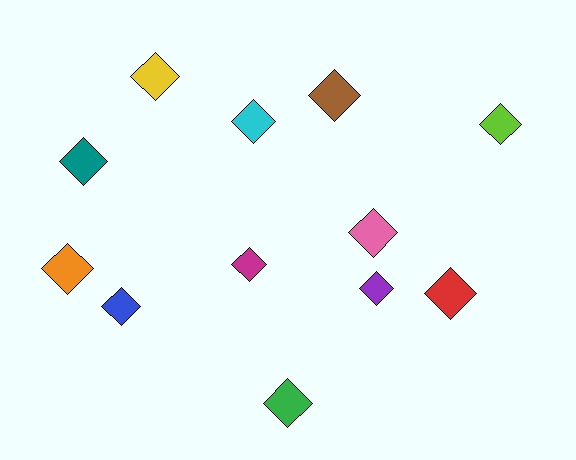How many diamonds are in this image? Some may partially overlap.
There are 12 diamonds.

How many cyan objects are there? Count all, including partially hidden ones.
There is 1 cyan object.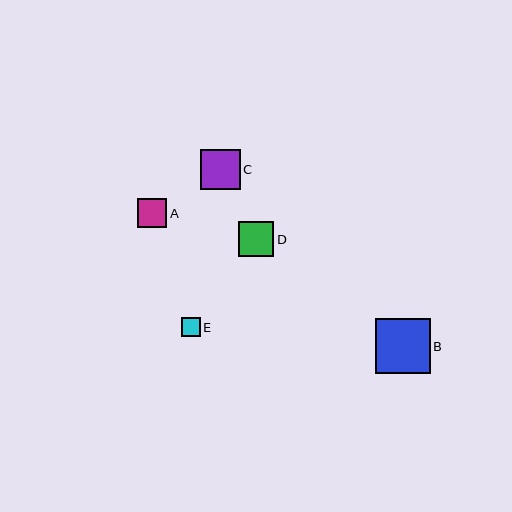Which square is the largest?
Square B is the largest with a size of approximately 55 pixels.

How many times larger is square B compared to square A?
Square B is approximately 1.9 times the size of square A.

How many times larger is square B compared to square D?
Square B is approximately 1.5 times the size of square D.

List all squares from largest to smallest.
From largest to smallest: B, C, D, A, E.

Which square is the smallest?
Square E is the smallest with a size of approximately 19 pixels.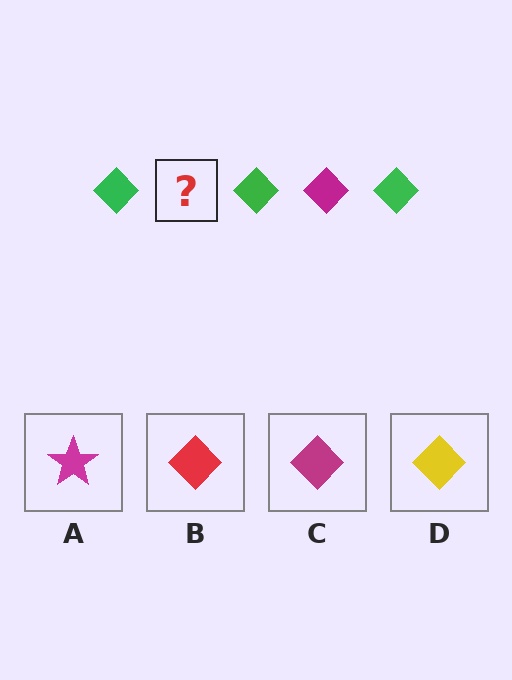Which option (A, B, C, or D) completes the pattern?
C.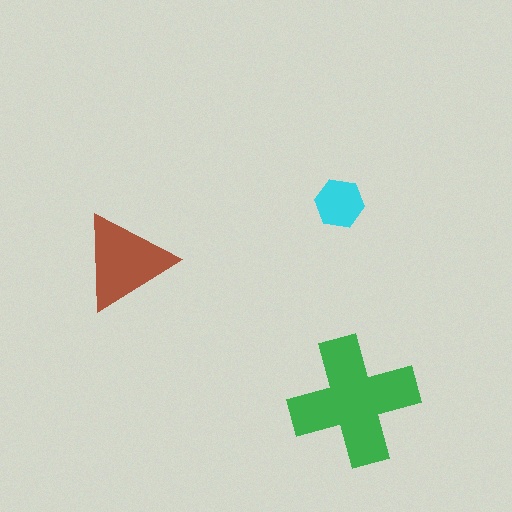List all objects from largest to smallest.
The green cross, the brown triangle, the cyan hexagon.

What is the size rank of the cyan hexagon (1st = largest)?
3rd.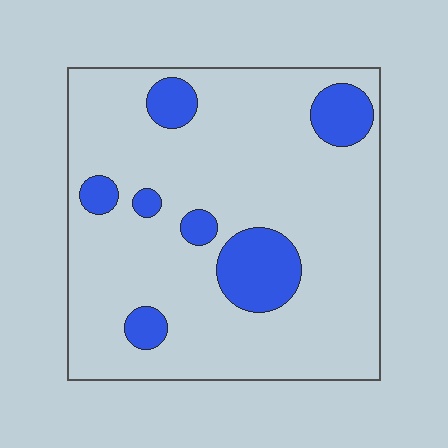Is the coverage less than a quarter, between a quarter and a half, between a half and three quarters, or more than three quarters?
Less than a quarter.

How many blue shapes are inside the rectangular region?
7.